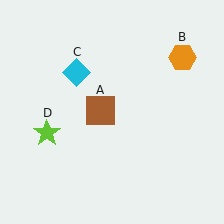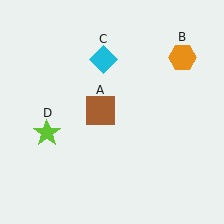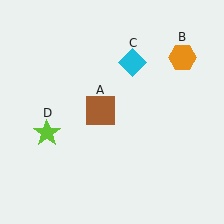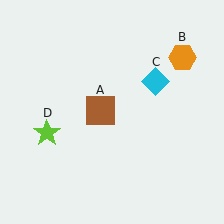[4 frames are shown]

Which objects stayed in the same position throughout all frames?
Brown square (object A) and orange hexagon (object B) and lime star (object D) remained stationary.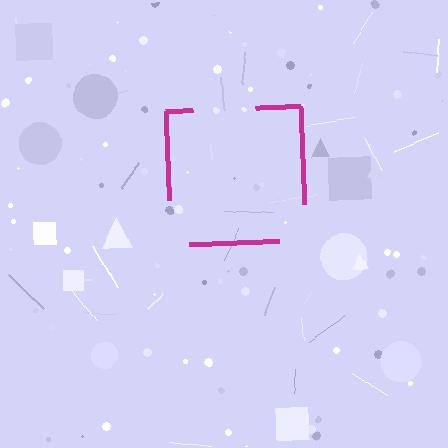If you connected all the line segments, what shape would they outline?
They would outline a square.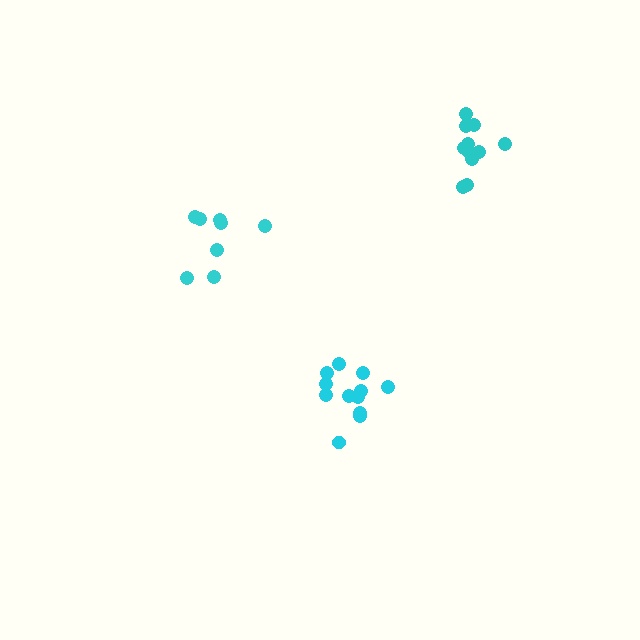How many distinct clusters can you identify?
There are 3 distinct clusters.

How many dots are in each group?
Group 1: 8 dots, Group 2: 11 dots, Group 3: 12 dots (31 total).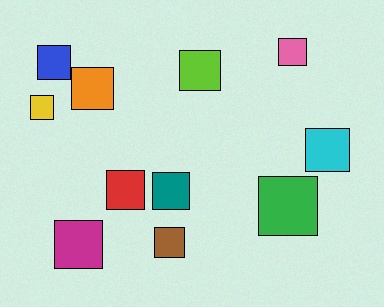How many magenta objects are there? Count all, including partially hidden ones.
There is 1 magenta object.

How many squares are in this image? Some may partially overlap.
There are 11 squares.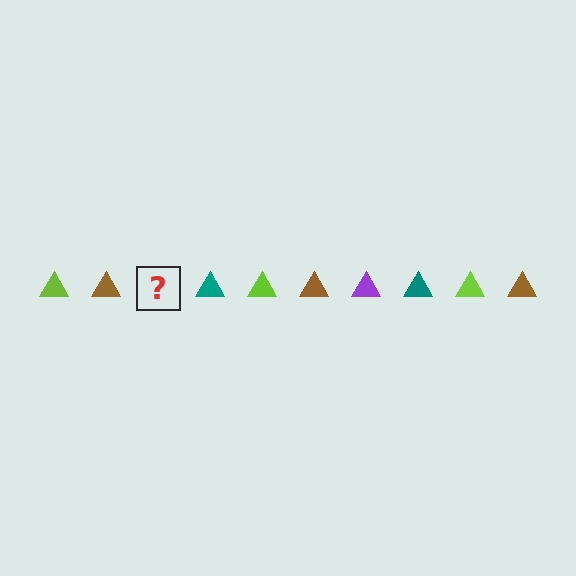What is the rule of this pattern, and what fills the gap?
The rule is that the pattern cycles through lime, brown, purple, teal triangles. The gap should be filled with a purple triangle.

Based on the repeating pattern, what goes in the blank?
The blank should be a purple triangle.